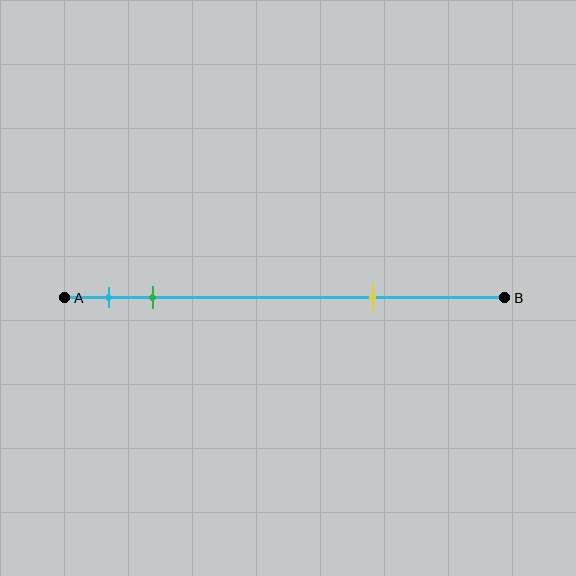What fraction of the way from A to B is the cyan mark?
The cyan mark is approximately 10% (0.1) of the way from A to B.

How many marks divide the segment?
There are 3 marks dividing the segment.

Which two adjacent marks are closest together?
The cyan and green marks are the closest adjacent pair.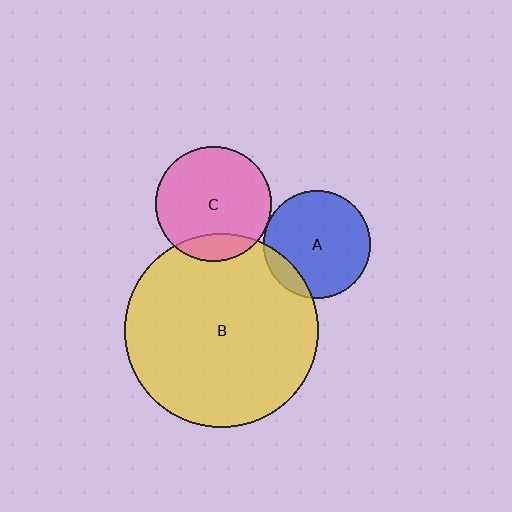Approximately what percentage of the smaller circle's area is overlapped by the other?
Approximately 15%.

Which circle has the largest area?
Circle B (yellow).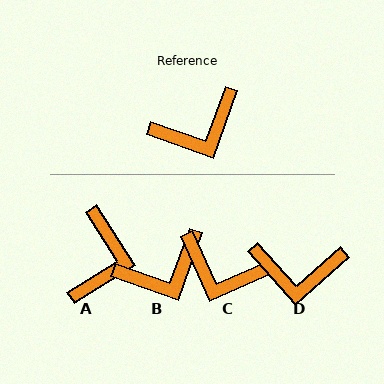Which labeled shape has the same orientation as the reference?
B.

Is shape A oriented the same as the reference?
No, it is off by about 52 degrees.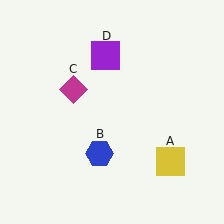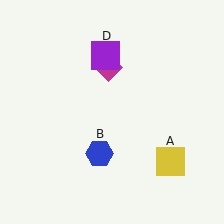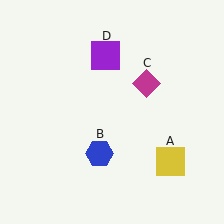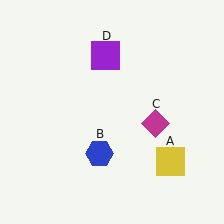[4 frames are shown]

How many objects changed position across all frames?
1 object changed position: magenta diamond (object C).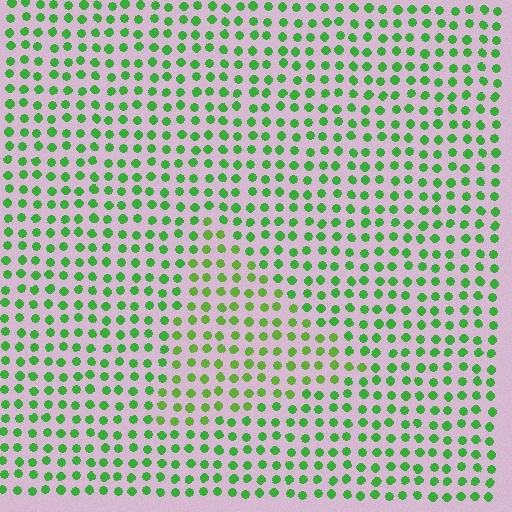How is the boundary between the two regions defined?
The boundary is defined purely by a slight shift in hue (about 22 degrees). Spacing, size, and orientation are identical on both sides.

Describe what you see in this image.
The image is filled with small green elements in a uniform arrangement. A triangle-shaped region is visible where the elements are tinted to a slightly different hue, forming a subtle color boundary.